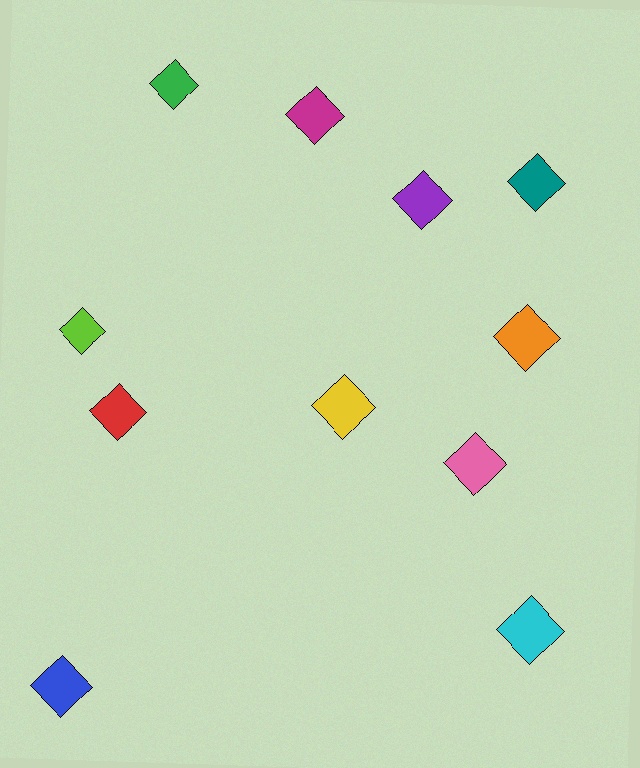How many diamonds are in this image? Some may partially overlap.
There are 11 diamonds.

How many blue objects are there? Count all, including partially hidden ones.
There is 1 blue object.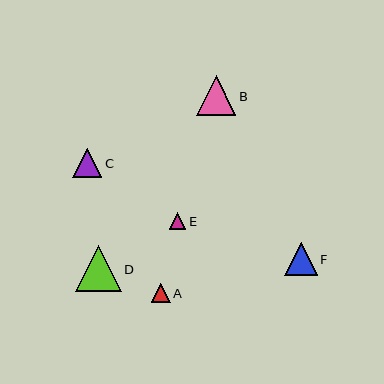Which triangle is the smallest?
Triangle E is the smallest with a size of approximately 17 pixels.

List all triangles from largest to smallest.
From largest to smallest: D, B, F, C, A, E.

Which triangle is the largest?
Triangle D is the largest with a size of approximately 46 pixels.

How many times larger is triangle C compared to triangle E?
Triangle C is approximately 1.8 times the size of triangle E.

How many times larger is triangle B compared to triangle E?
Triangle B is approximately 2.4 times the size of triangle E.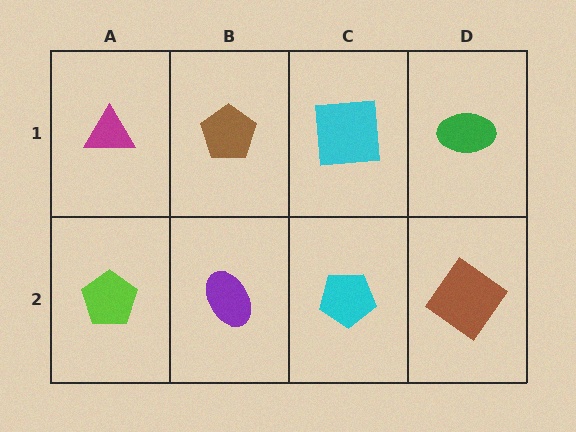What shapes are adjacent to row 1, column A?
A lime pentagon (row 2, column A), a brown pentagon (row 1, column B).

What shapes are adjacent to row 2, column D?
A green ellipse (row 1, column D), a cyan pentagon (row 2, column C).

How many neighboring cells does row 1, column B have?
3.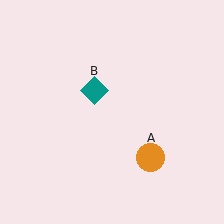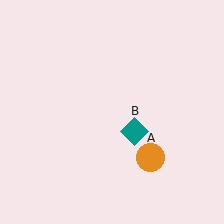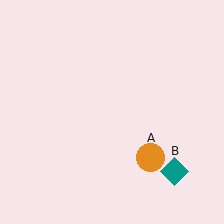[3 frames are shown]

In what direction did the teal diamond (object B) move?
The teal diamond (object B) moved down and to the right.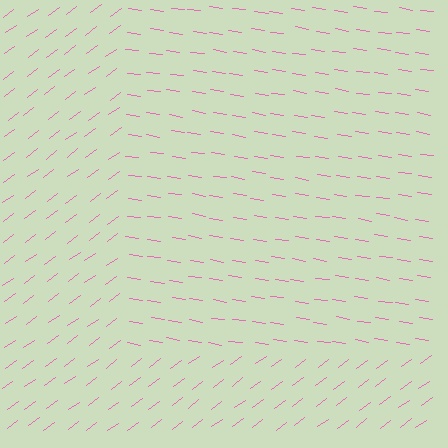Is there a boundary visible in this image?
Yes, there is a texture boundary formed by a change in line orientation.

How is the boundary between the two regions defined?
The boundary is defined purely by a change in line orientation (approximately 45 degrees difference). All lines are the same color and thickness.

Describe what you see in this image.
The image is filled with small pink line segments. A rectangle region in the image has lines oriented differently from the surrounding lines, creating a visible texture boundary.